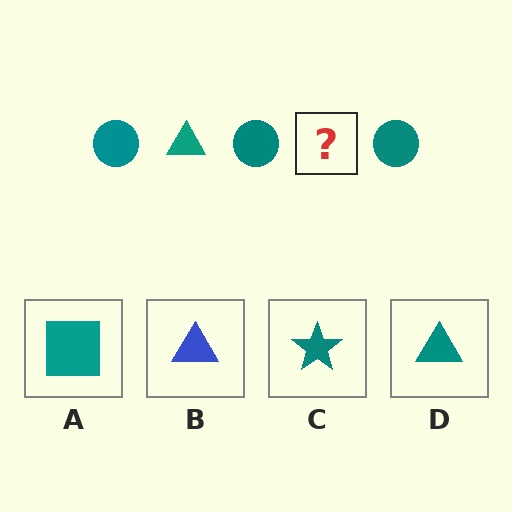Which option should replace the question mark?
Option D.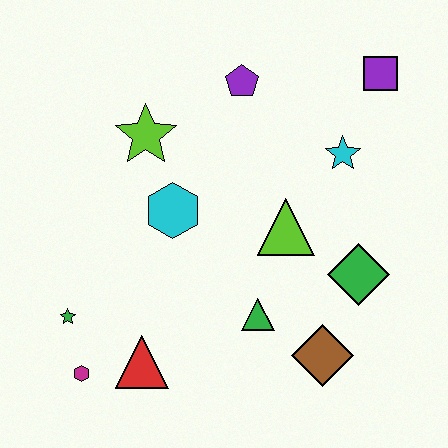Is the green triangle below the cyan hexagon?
Yes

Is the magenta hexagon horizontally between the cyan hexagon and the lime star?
No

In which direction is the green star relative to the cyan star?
The green star is to the left of the cyan star.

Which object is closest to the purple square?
The cyan star is closest to the purple square.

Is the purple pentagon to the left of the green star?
No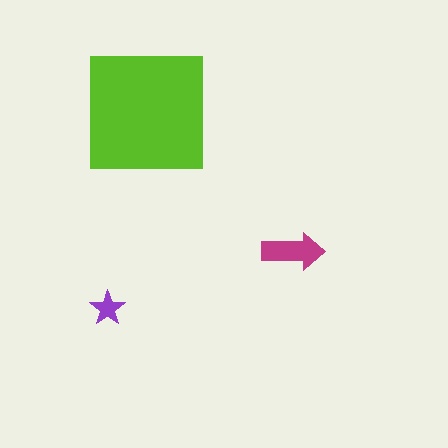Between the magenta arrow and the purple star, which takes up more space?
The magenta arrow.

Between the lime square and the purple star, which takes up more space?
The lime square.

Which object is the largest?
The lime square.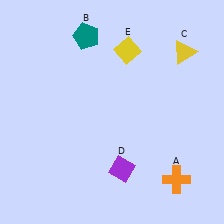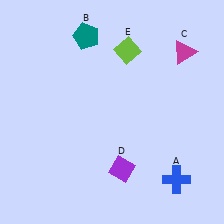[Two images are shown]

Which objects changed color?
A changed from orange to blue. C changed from yellow to magenta. E changed from yellow to lime.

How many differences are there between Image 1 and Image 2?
There are 3 differences between the two images.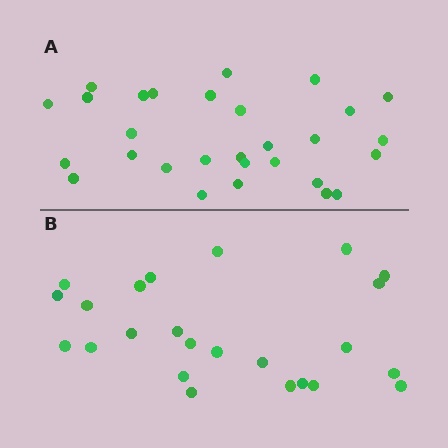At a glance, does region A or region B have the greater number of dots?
Region A (the top region) has more dots.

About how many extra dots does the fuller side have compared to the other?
Region A has about 5 more dots than region B.